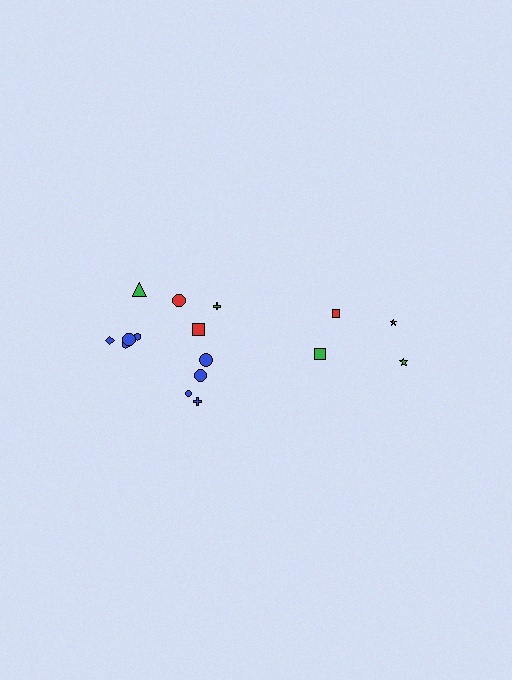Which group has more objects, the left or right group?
The left group.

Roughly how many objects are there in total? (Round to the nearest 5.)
Roughly 15 objects in total.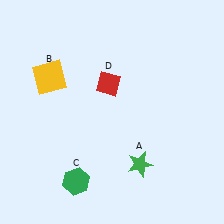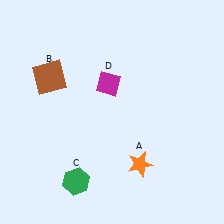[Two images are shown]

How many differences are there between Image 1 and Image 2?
There are 3 differences between the two images.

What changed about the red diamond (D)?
In Image 1, D is red. In Image 2, it changed to magenta.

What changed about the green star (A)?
In Image 1, A is green. In Image 2, it changed to orange.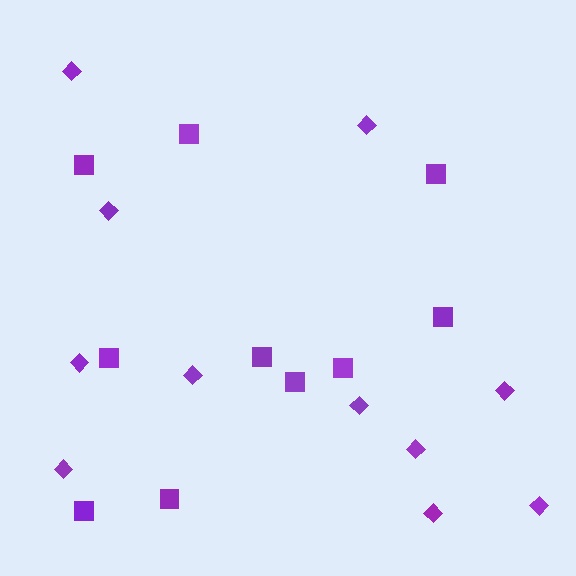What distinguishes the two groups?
There are 2 groups: one group of diamonds (11) and one group of squares (10).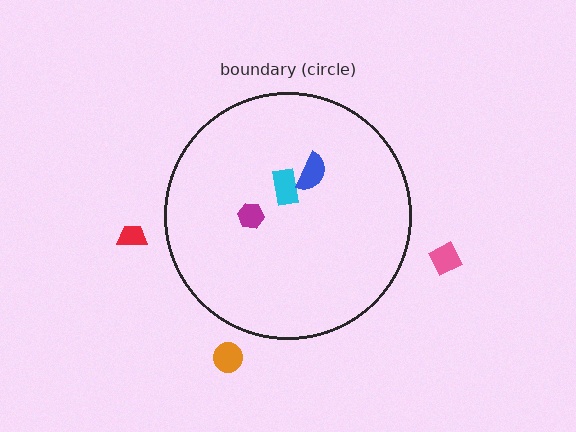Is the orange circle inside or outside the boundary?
Outside.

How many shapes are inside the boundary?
3 inside, 3 outside.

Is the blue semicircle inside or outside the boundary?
Inside.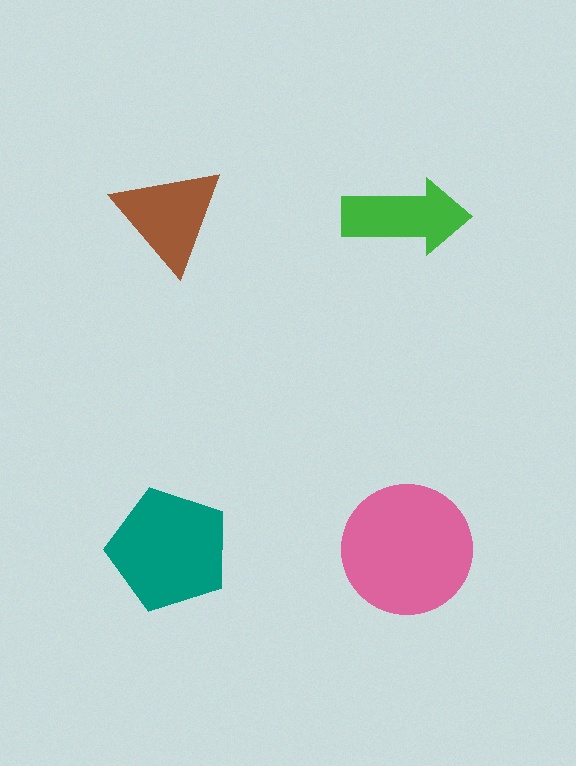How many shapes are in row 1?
2 shapes.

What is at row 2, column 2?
A pink circle.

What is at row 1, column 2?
A green arrow.